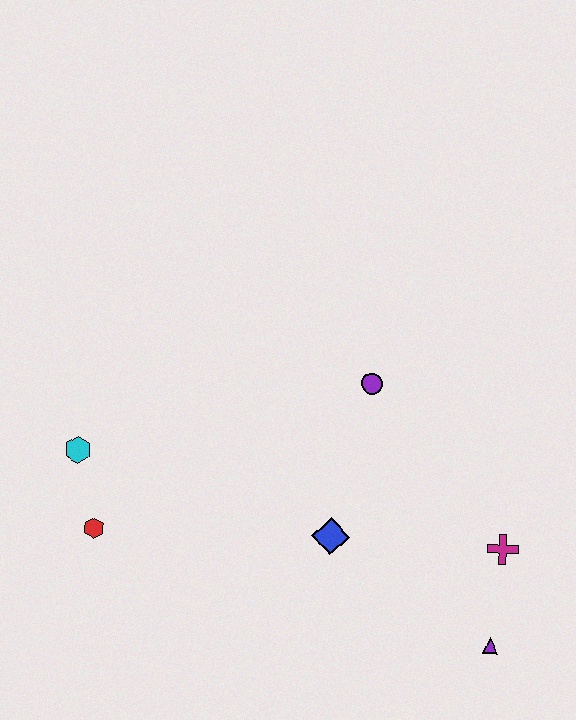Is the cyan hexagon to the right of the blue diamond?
No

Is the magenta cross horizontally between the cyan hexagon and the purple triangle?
No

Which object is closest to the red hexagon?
The cyan hexagon is closest to the red hexagon.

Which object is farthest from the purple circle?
The red hexagon is farthest from the purple circle.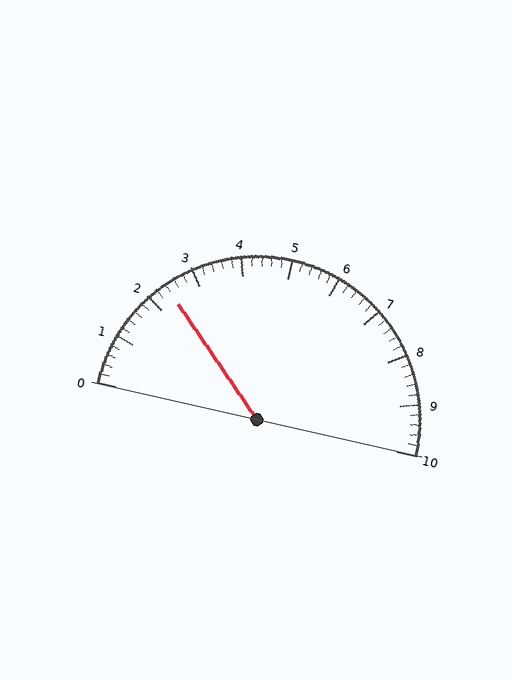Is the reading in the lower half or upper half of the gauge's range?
The reading is in the lower half of the range (0 to 10).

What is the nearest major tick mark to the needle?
The nearest major tick mark is 2.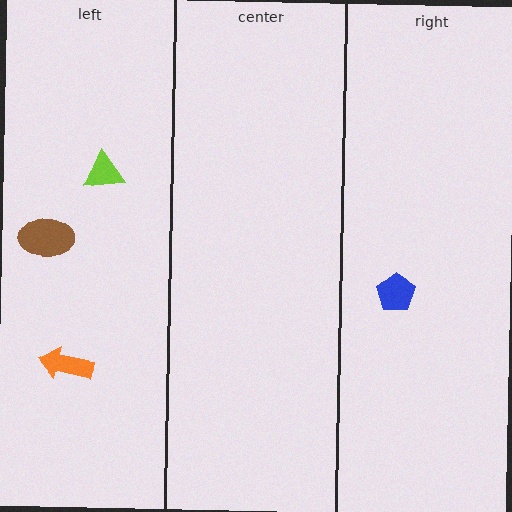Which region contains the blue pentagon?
The right region.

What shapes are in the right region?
The blue pentagon.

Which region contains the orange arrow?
The left region.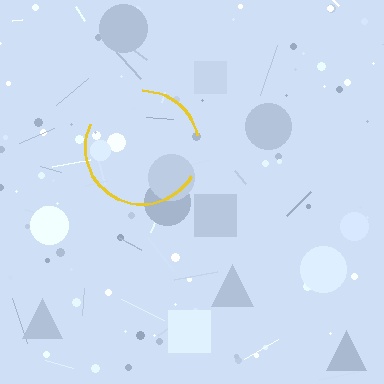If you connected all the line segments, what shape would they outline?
They would outline a circle.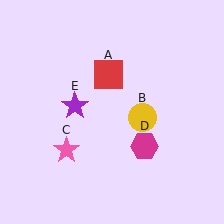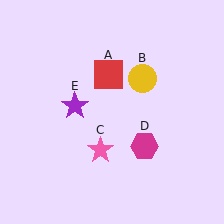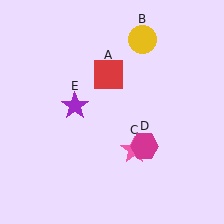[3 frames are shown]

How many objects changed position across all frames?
2 objects changed position: yellow circle (object B), pink star (object C).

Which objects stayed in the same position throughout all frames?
Red square (object A) and magenta hexagon (object D) and purple star (object E) remained stationary.